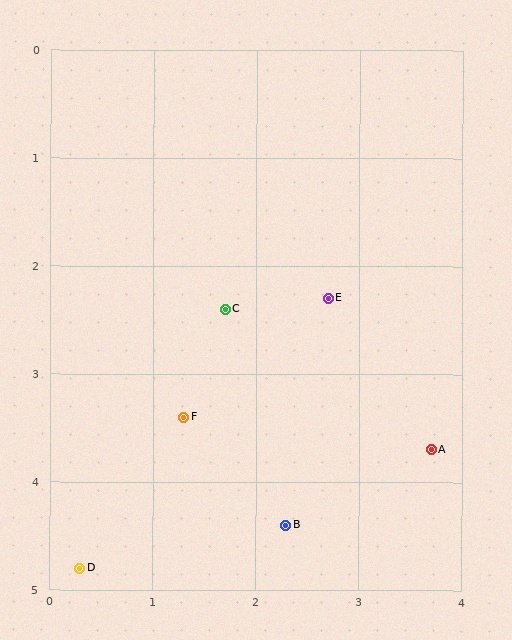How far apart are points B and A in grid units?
Points B and A are about 1.6 grid units apart.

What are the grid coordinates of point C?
Point C is at approximately (1.7, 2.4).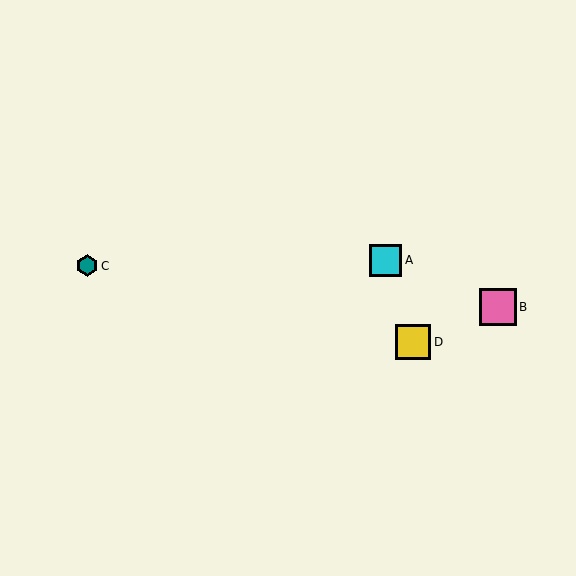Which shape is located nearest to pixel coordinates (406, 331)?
The yellow square (labeled D) at (413, 342) is nearest to that location.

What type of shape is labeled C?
Shape C is a teal hexagon.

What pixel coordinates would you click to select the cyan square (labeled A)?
Click at (386, 260) to select the cyan square A.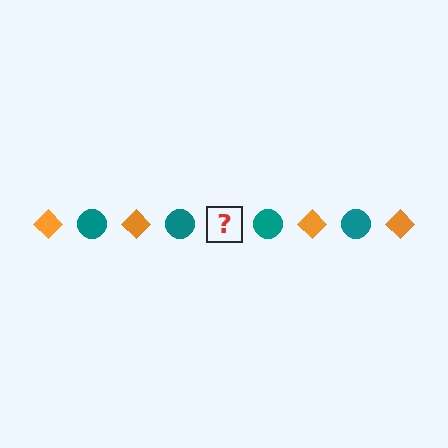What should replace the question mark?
The question mark should be replaced with an orange diamond.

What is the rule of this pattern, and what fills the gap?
The rule is that the pattern alternates between orange diamond and teal circle. The gap should be filled with an orange diamond.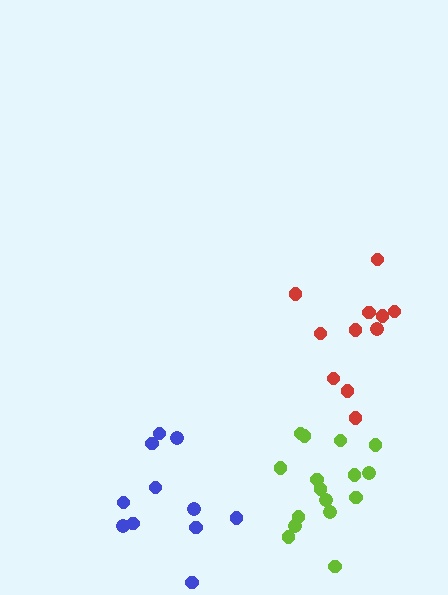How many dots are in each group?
Group 1: 11 dots, Group 2: 11 dots, Group 3: 16 dots (38 total).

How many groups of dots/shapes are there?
There are 3 groups.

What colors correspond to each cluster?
The clusters are colored: red, blue, lime.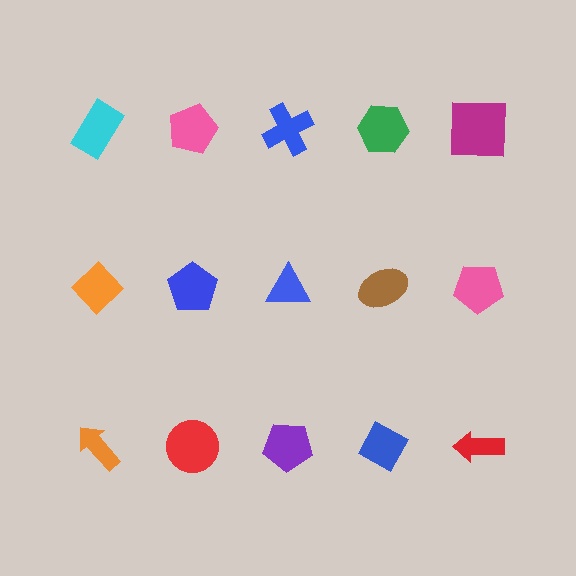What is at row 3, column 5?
A red arrow.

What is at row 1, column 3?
A blue cross.